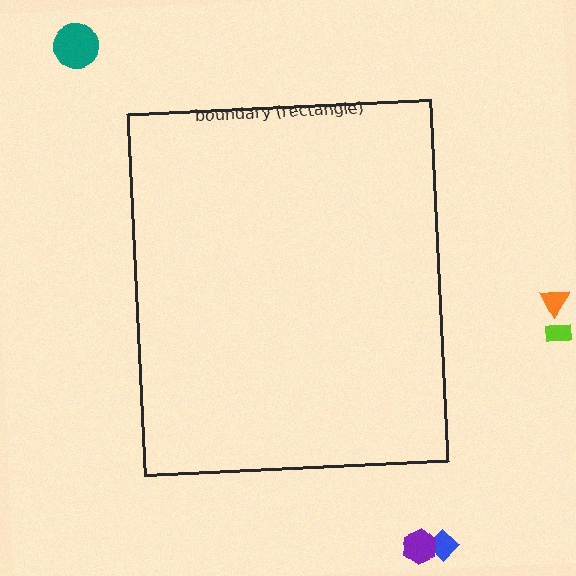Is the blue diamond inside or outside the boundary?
Outside.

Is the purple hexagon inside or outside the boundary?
Outside.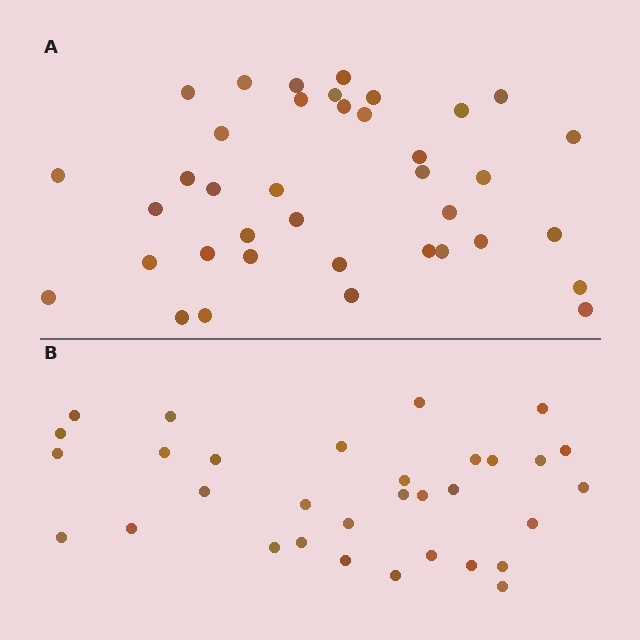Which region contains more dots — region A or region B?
Region A (the top region) has more dots.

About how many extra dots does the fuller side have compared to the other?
Region A has about 6 more dots than region B.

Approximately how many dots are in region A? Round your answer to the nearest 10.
About 40 dots. (The exact count is 38, which rounds to 40.)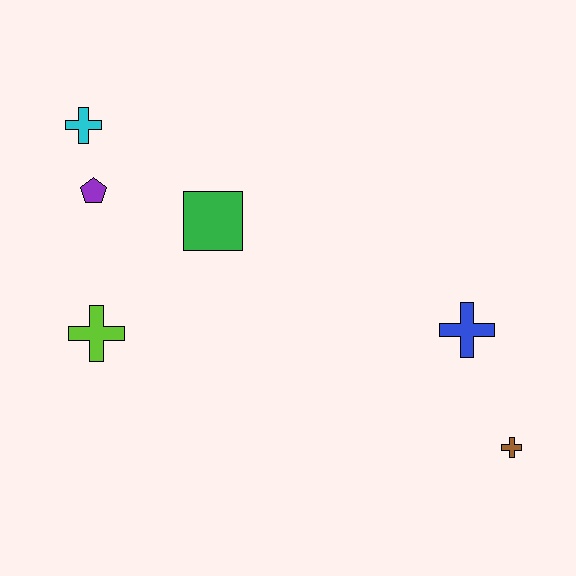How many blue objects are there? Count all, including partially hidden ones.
There is 1 blue object.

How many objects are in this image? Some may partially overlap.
There are 6 objects.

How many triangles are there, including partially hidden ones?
There are no triangles.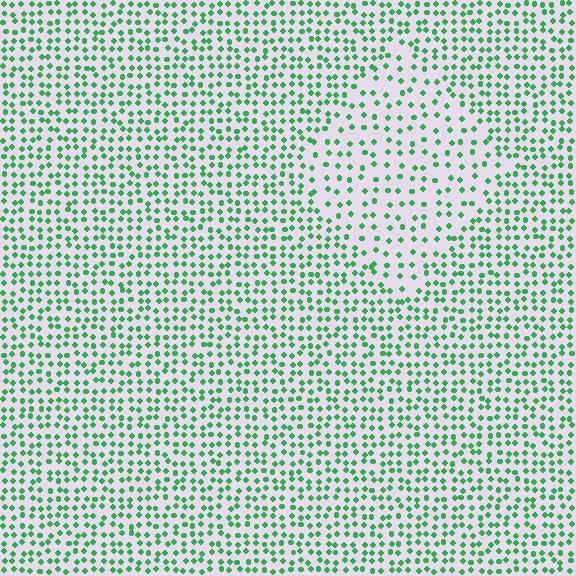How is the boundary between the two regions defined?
The boundary is defined by a change in element density (approximately 1.9x ratio). All elements are the same color, size, and shape.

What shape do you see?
I see a diamond.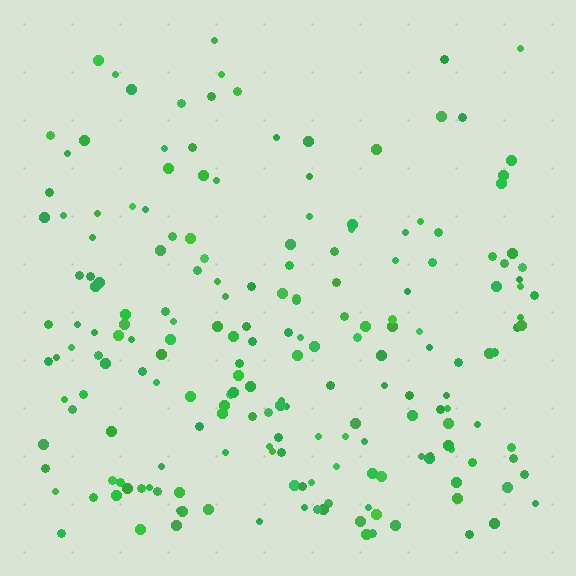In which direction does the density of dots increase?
From top to bottom, with the bottom side densest.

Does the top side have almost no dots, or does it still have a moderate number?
Still a moderate number, just noticeably fewer than the bottom.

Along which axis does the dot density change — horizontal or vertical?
Vertical.